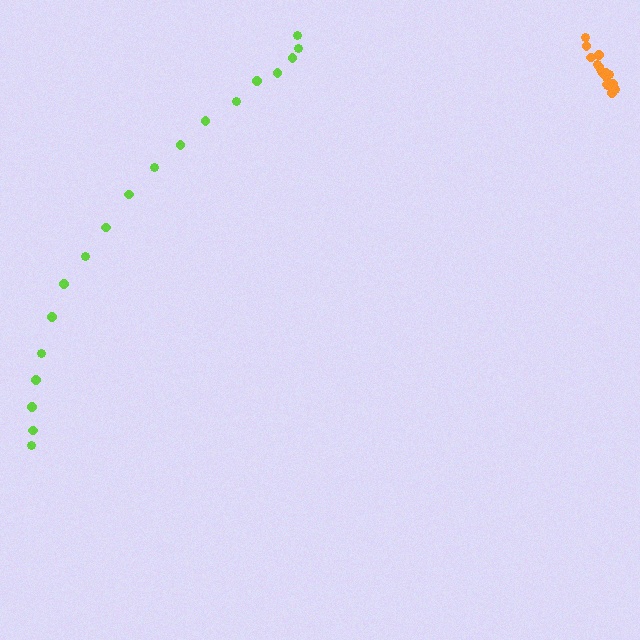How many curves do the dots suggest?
There are 2 distinct paths.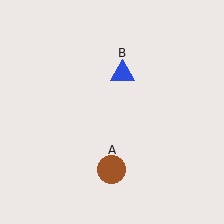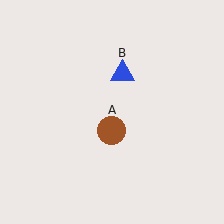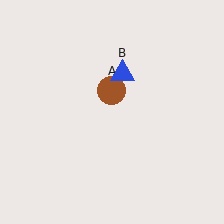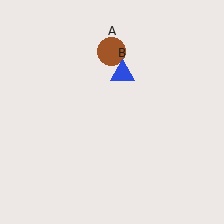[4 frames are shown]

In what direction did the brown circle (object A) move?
The brown circle (object A) moved up.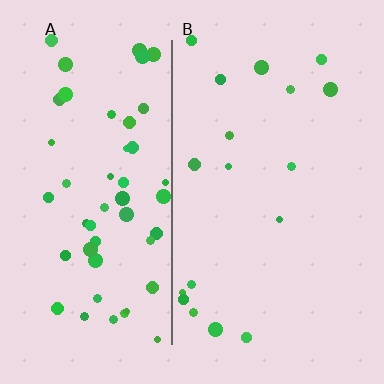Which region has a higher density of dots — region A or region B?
A (the left).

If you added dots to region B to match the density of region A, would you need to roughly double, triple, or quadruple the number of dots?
Approximately triple.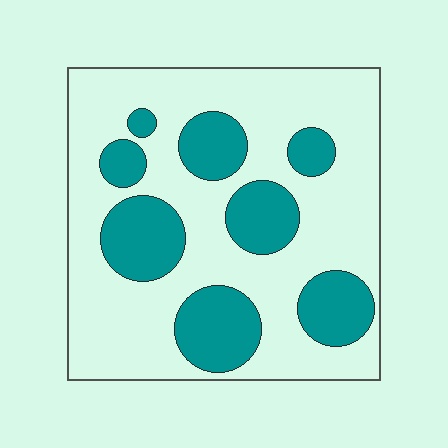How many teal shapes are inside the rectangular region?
8.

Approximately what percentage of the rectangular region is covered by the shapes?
Approximately 30%.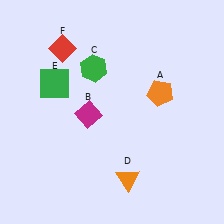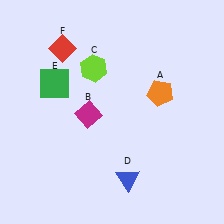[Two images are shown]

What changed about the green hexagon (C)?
In Image 1, C is green. In Image 2, it changed to lime.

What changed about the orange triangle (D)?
In Image 1, D is orange. In Image 2, it changed to blue.